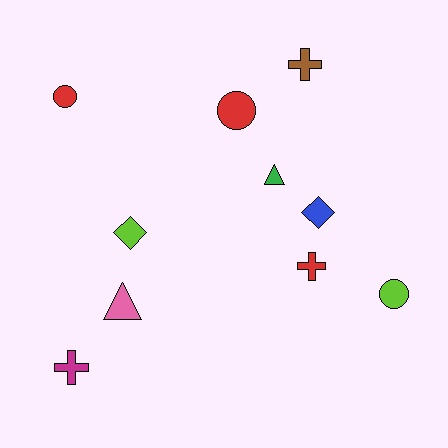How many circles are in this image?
There are 3 circles.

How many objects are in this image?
There are 10 objects.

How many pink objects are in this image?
There is 1 pink object.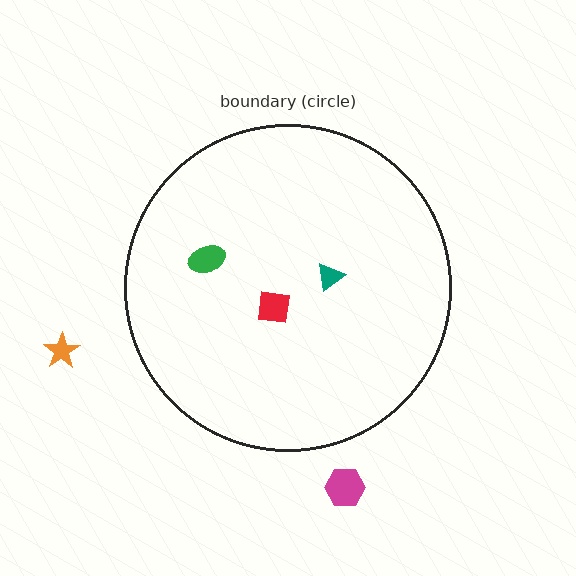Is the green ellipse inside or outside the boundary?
Inside.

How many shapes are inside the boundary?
3 inside, 2 outside.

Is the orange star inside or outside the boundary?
Outside.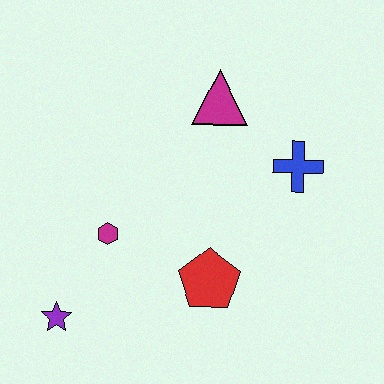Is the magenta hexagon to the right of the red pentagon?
No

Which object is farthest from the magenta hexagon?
The blue cross is farthest from the magenta hexagon.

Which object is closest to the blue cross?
The magenta triangle is closest to the blue cross.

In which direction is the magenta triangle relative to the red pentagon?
The magenta triangle is above the red pentagon.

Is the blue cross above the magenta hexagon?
Yes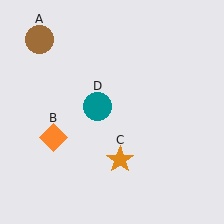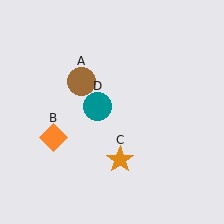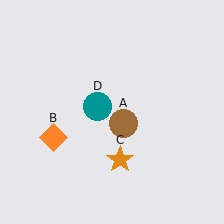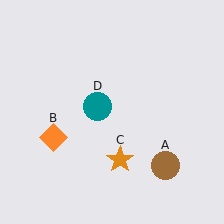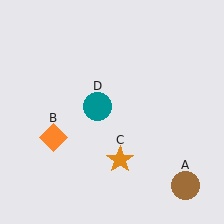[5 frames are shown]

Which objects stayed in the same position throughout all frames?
Orange diamond (object B) and orange star (object C) and teal circle (object D) remained stationary.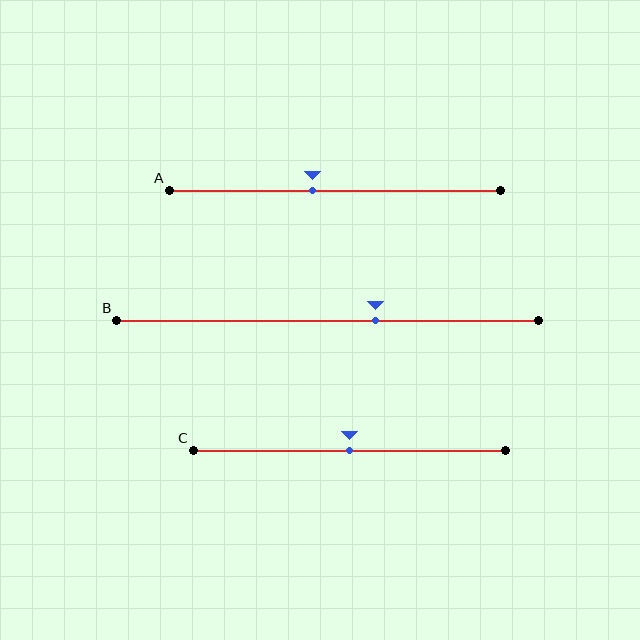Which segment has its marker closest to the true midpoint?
Segment C has its marker closest to the true midpoint.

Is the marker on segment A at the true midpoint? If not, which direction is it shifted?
No, the marker on segment A is shifted to the left by about 7% of the segment length.